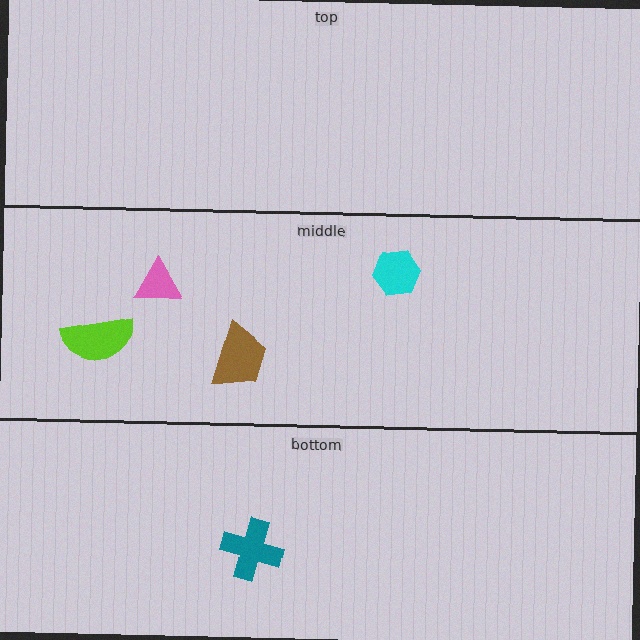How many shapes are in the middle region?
4.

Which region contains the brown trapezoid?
The middle region.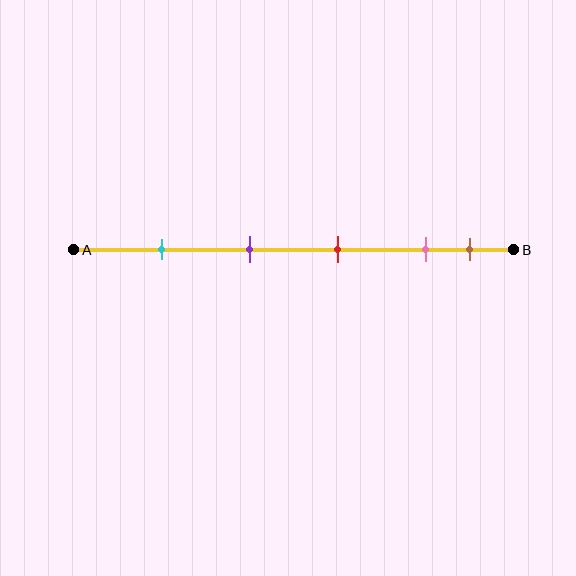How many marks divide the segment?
There are 5 marks dividing the segment.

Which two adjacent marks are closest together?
The pink and brown marks are the closest adjacent pair.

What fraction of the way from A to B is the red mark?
The red mark is approximately 60% (0.6) of the way from A to B.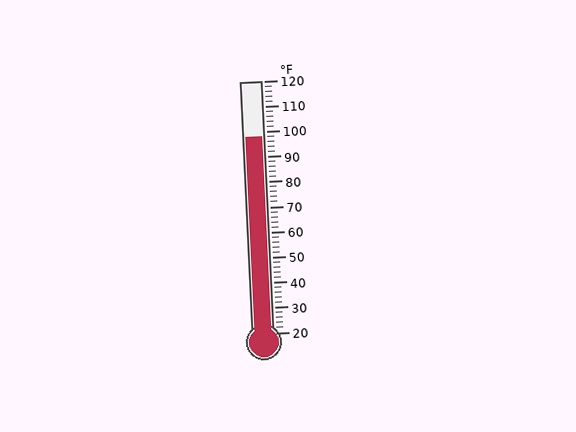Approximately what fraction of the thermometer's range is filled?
The thermometer is filled to approximately 80% of its range.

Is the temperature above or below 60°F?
The temperature is above 60°F.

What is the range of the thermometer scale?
The thermometer scale ranges from 20°F to 120°F.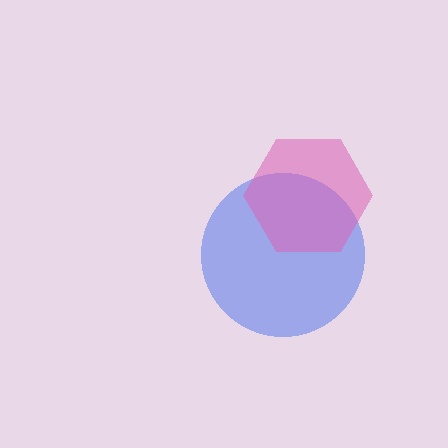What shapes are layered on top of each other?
The layered shapes are: a blue circle, a pink hexagon.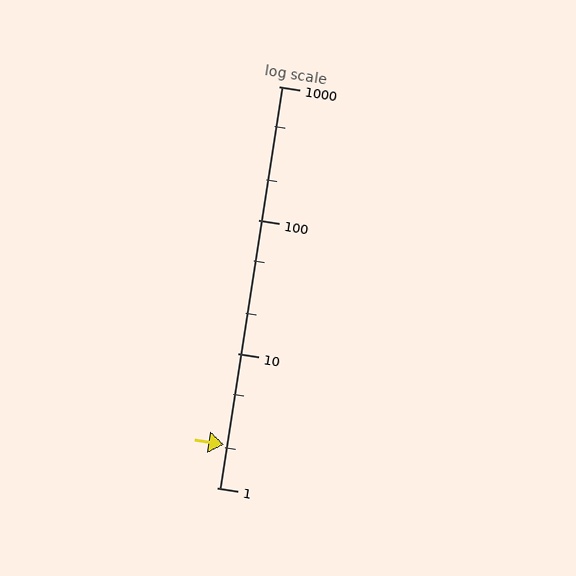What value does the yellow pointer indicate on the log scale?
The pointer indicates approximately 2.1.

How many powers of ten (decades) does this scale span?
The scale spans 3 decades, from 1 to 1000.